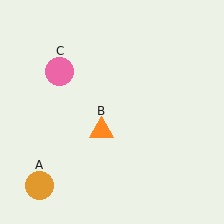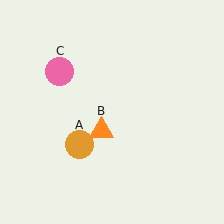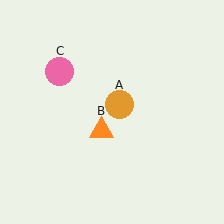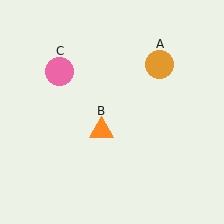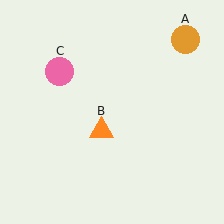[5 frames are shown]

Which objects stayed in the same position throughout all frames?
Orange triangle (object B) and pink circle (object C) remained stationary.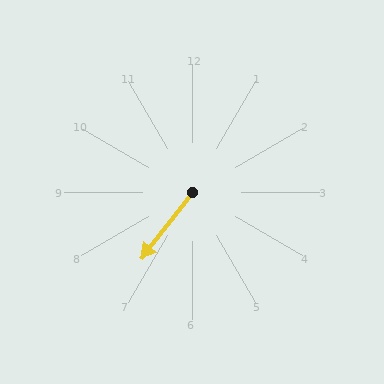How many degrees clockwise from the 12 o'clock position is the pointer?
Approximately 218 degrees.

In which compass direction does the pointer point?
Southwest.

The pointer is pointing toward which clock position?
Roughly 7 o'clock.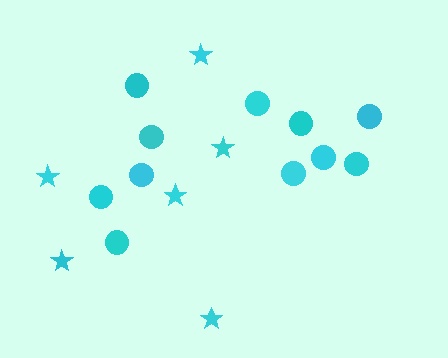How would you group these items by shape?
There are 2 groups: one group of circles (11) and one group of stars (6).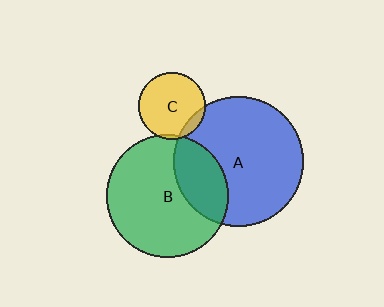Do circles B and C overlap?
Yes.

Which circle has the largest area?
Circle A (blue).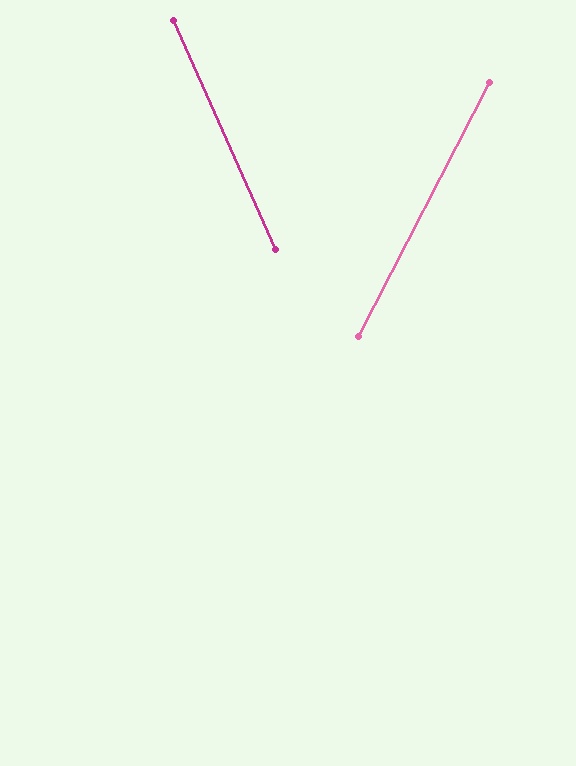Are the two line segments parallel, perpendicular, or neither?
Neither parallel nor perpendicular — they differ by about 51°.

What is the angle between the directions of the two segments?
Approximately 51 degrees.